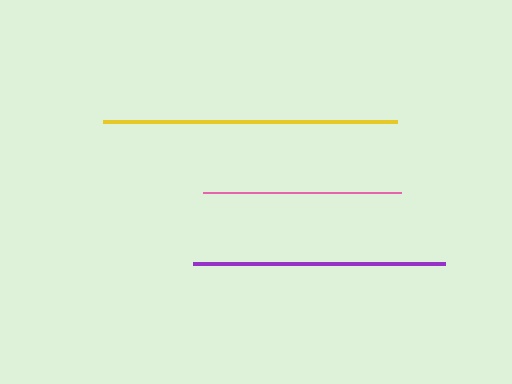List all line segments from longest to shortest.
From longest to shortest: yellow, purple, pink.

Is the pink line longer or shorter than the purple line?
The purple line is longer than the pink line.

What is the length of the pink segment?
The pink segment is approximately 198 pixels long.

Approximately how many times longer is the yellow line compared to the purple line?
The yellow line is approximately 1.2 times the length of the purple line.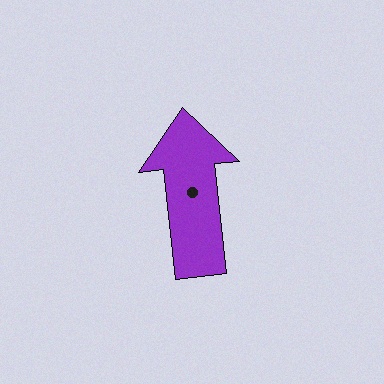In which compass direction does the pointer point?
North.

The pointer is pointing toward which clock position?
Roughly 12 o'clock.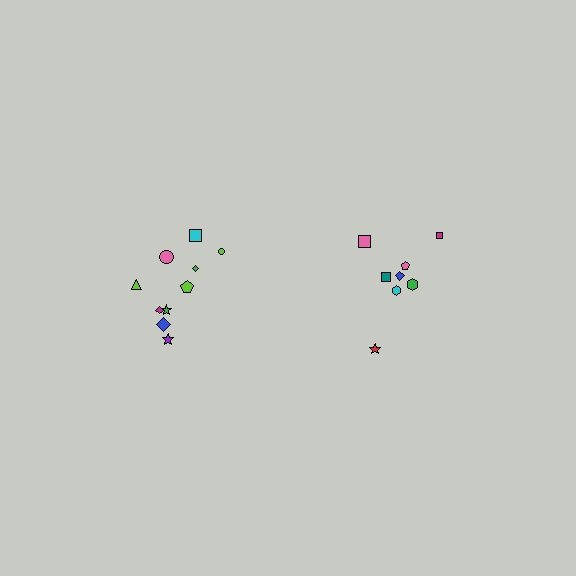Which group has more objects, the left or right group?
The left group.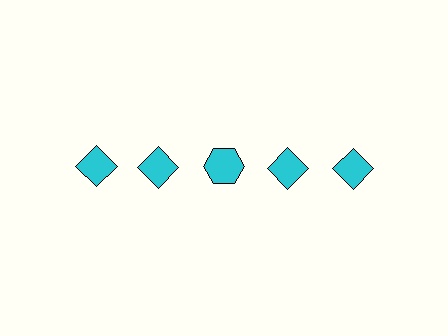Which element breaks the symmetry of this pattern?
The cyan hexagon in the top row, center column breaks the symmetry. All other shapes are cyan diamonds.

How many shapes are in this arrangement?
There are 5 shapes arranged in a grid pattern.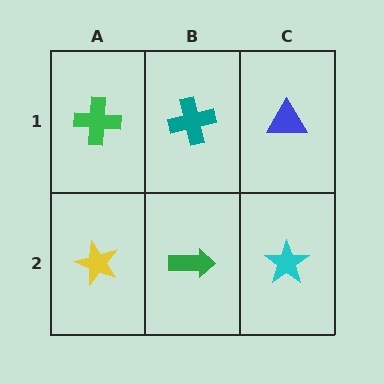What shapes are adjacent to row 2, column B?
A teal cross (row 1, column B), a yellow star (row 2, column A), a cyan star (row 2, column C).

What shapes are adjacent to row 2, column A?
A green cross (row 1, column A), a green arrow (row 2, column B).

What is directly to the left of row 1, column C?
A teal cross.